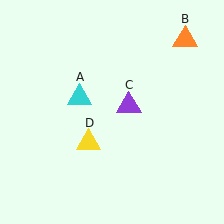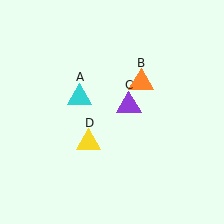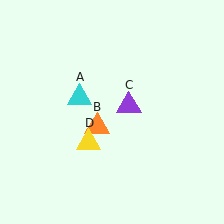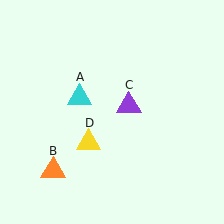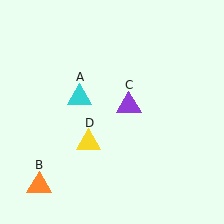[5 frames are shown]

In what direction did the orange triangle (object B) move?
The orange triangle (object B) moved down and to the left.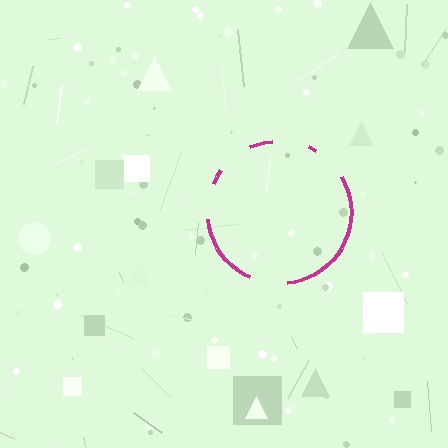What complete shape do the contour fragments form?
The contour fragments form a circle.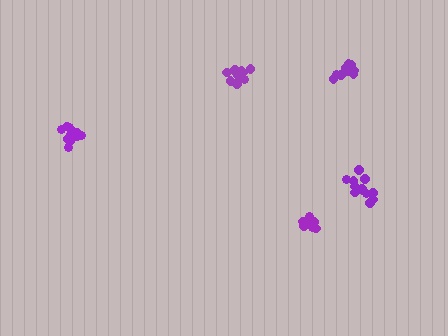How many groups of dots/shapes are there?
There are 5 groups.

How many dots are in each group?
Group 1: 12 dots, Group 2: 9 dots, Group 3: 11 dots, Group 4: 11 dots, Group 5: 12 dots (55 total).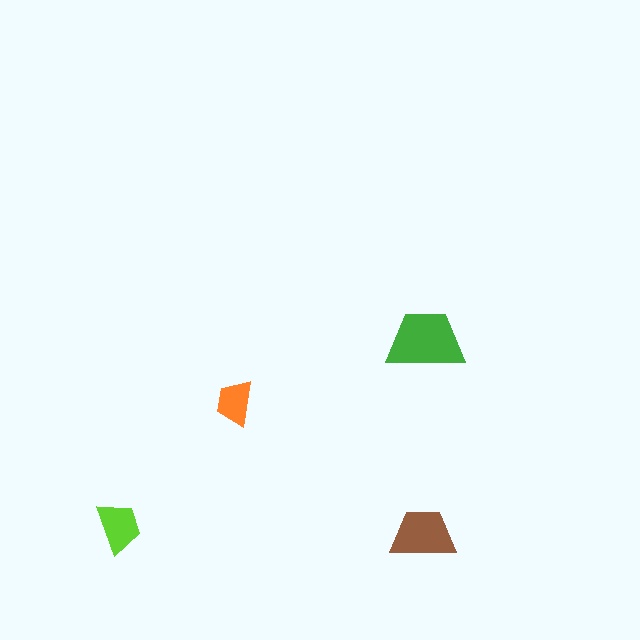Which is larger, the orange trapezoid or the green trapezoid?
The green one.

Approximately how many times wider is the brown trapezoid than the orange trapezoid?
About 1.5 times wider.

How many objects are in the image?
There are 4 objects in the image.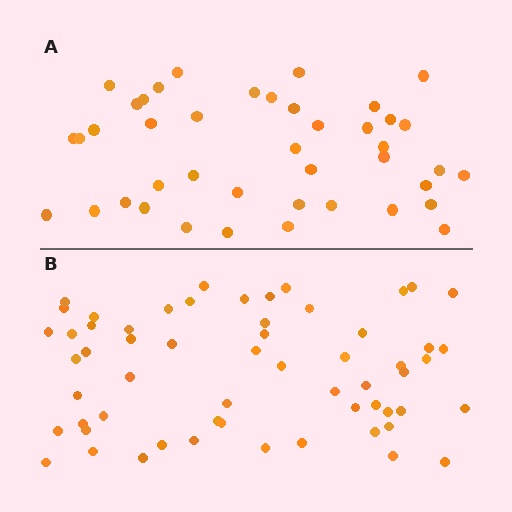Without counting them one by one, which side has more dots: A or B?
Region B (the bottom region) has more dots.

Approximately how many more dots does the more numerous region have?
Region B has approximately 15 more dots than region A.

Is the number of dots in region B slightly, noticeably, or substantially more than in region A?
Region B has noticeably more, but not dramatically so. The ratio is roughly 1.4 to 1.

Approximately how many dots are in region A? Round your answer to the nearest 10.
About 40 dots. (The exact count is 42, which rounds to 40.)